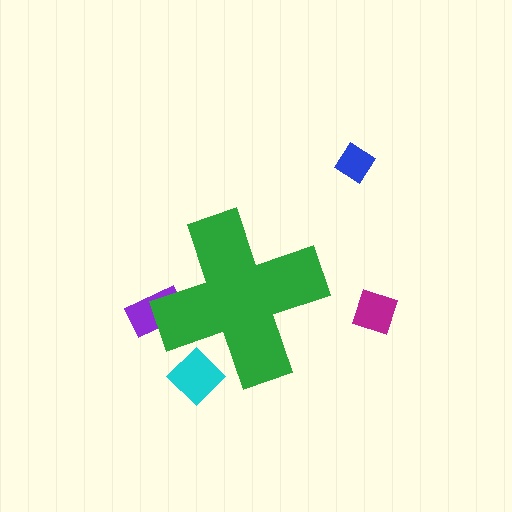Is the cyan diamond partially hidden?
Yes, the cyan diamond is partially hidden behind the green cross.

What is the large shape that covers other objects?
A green cross.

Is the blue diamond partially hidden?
No, the blue diamond is fully visible.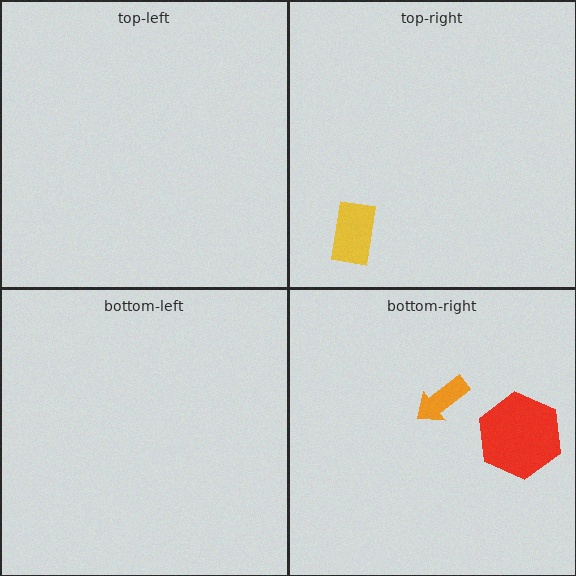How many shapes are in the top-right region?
1.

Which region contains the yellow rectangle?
The top-right region.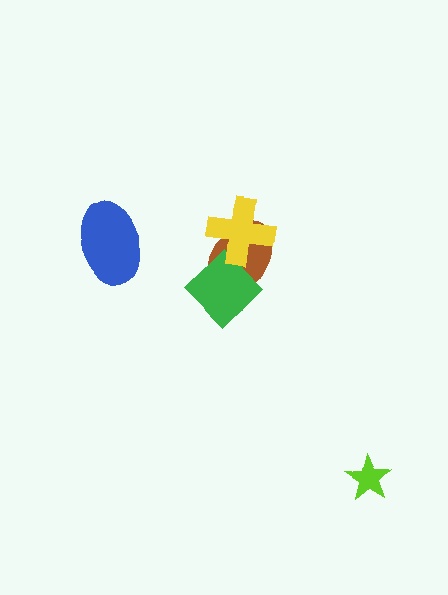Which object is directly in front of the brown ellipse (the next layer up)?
The green diamond is directly in front of the brown ellipse.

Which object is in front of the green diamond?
The yellow cross is in front of the green diamond.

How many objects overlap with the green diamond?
2 objects overlap with the green diamond.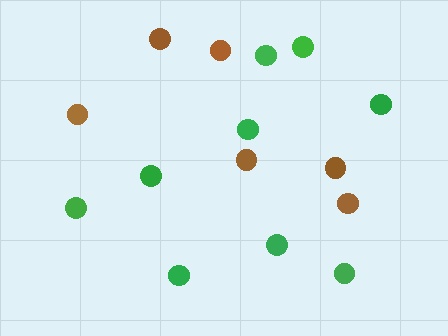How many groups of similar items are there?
There are 2 groups: one group of brown circles (6) and one group of green circles (9).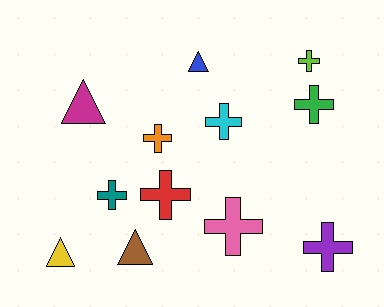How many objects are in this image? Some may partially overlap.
There are 12 objects.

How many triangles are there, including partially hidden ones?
There are 4 triangles.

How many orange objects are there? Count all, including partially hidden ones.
There is 1 orange object.